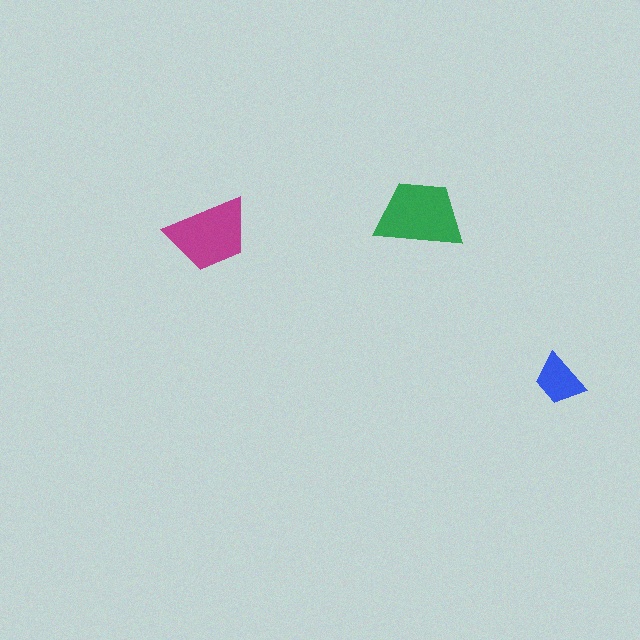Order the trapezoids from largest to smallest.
the green one, the magenta one, the blue one.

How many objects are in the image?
There are 3 objects in the image.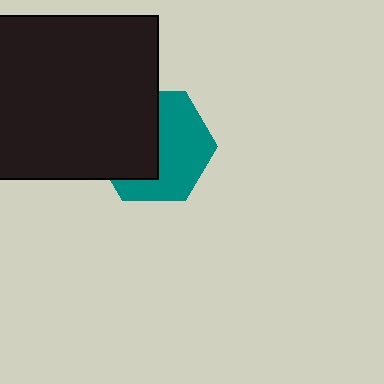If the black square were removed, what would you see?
You would see the complete teal hexagon.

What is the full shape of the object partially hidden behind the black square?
The partially hidden object is a teal hexagon.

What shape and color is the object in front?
The object in front is a black square.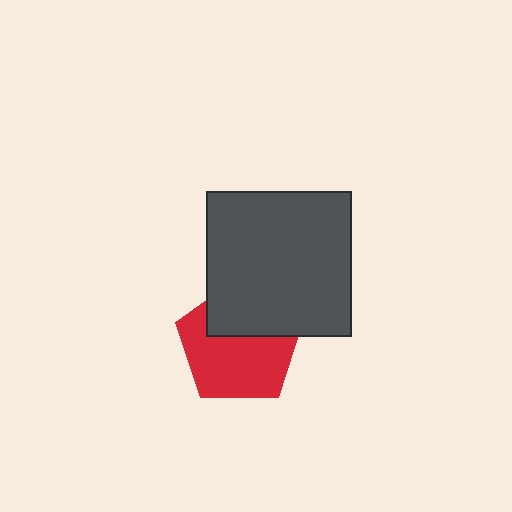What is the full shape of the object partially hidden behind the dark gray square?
The partially hidden object is a red pentagon.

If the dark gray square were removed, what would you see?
You would see the complete red pentagon.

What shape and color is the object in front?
The object in front is a dark gray square.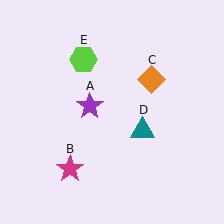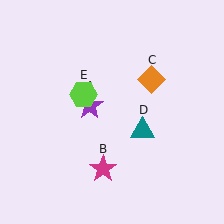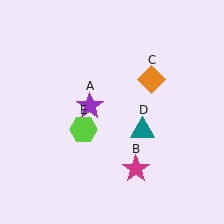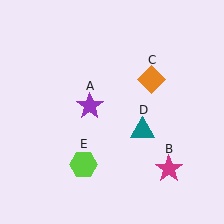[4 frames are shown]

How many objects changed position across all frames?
2 objects changed position: magenta star (object B), lime hexagon (object E).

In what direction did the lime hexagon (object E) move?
The lime hexagon (object E) moved down.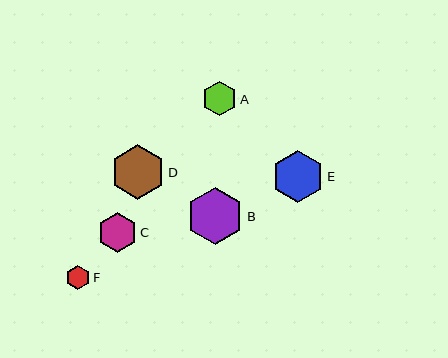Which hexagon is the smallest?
Hexagon F is the smallest with a size of approximately 24 pixels.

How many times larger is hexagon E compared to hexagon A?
Hexagon E is approximately 1.5 times the size of hexagon A.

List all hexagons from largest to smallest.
From largest to smallest: B, D, E, C, A, F.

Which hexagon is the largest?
Hexagon B is the largest with a size of approximately 57 pixels.